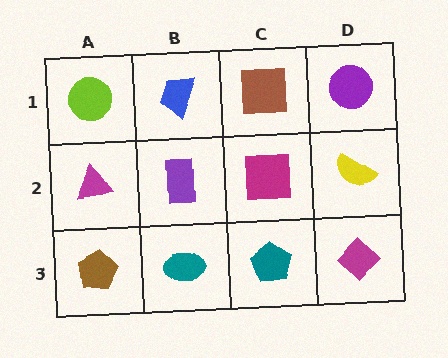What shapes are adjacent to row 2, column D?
A purple circle (row 1, column D), a magenta diamond (row 3, column D), a magenta square (row 2, column C).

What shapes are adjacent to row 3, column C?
A magenta square (row 2, column C), a teal ellipse (row 3, column B), a magenta diamond (row 3, column D).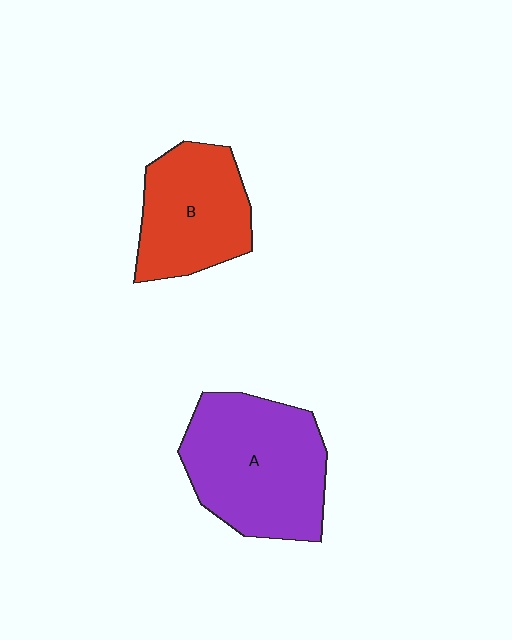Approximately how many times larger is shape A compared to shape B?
Approximately 1.4 times.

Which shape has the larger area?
Shape A (purple).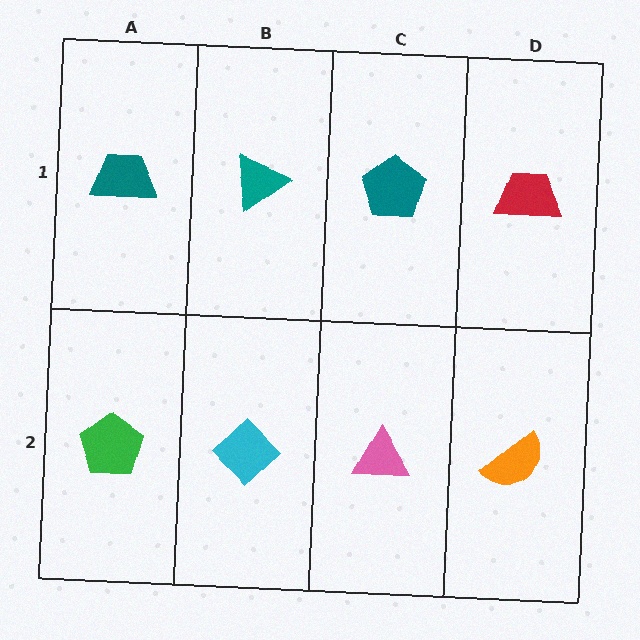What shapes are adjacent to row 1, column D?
An orange semicircle (row 2, column D), a teal pentagon (row 1, column C).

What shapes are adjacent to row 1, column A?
A green pentagon (row 2, column A), a teal triangle (row 1, column B).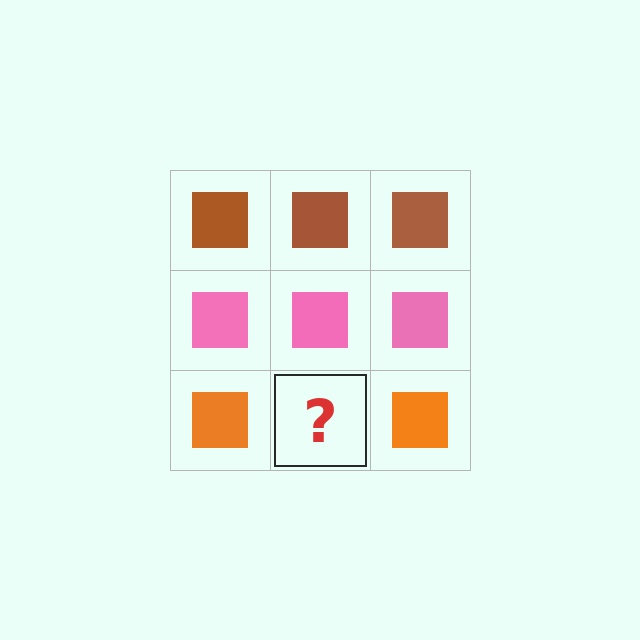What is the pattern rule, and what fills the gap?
The rule is that each row has a consistent color. The gap should be filled with an orange square.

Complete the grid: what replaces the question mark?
The question mark should be replaced with an orange square.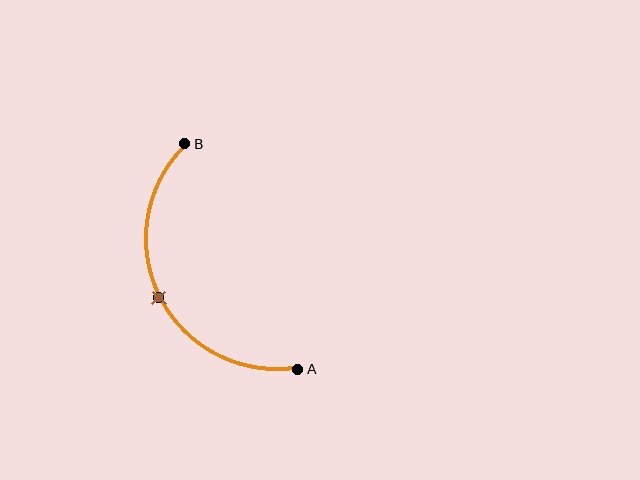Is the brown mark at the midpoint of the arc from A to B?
Yes. The brown mark lies on the arc at equal arc-length from both A and B — it is the arc midpoint.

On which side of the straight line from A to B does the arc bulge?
The arc bulges to the left of the straight line connecting A and B.